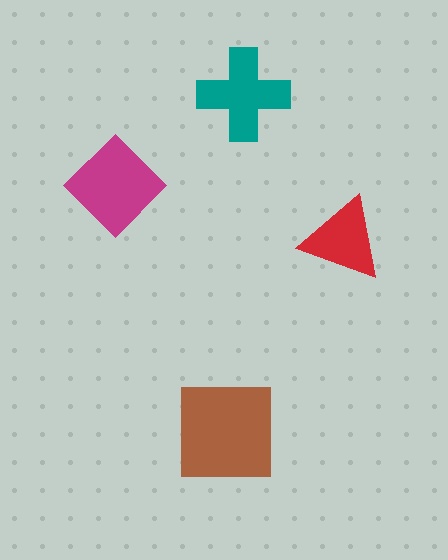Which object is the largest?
The brown square.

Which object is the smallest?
The red triangle.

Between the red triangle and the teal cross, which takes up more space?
The teal cross.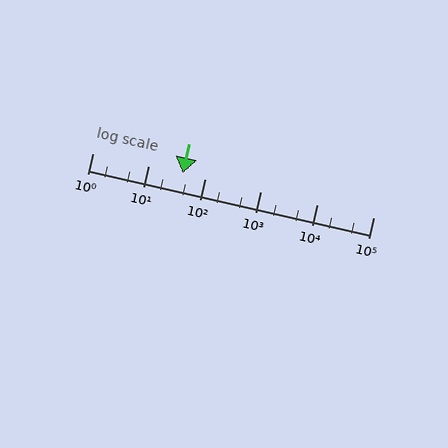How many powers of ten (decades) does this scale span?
The scale spans 5 decades, from 1 to 100000.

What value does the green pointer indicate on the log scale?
The pointer indicates approximately 40.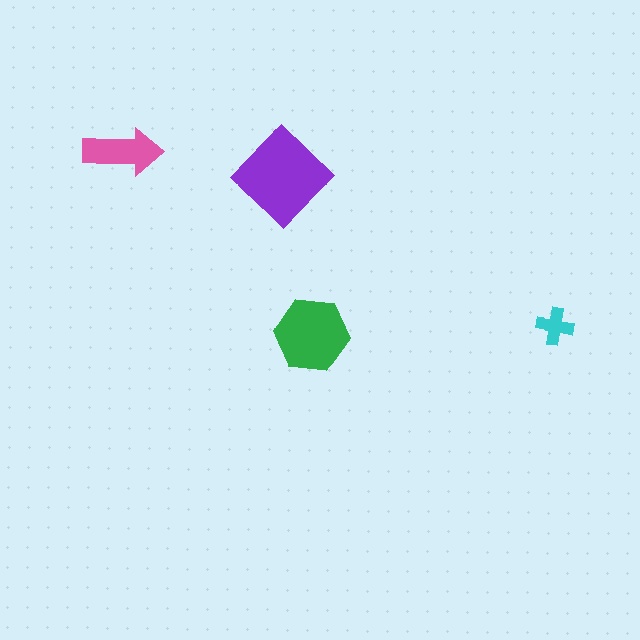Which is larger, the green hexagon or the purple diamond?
The purple diamond.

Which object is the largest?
The purple diamond.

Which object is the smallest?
The cyan cross.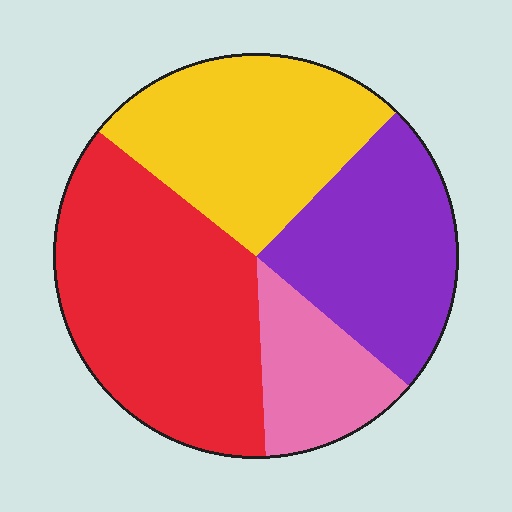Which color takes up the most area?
Red, at roughly 35%.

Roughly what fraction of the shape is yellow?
Yellow takes up about one quarter (1/4) of the shape.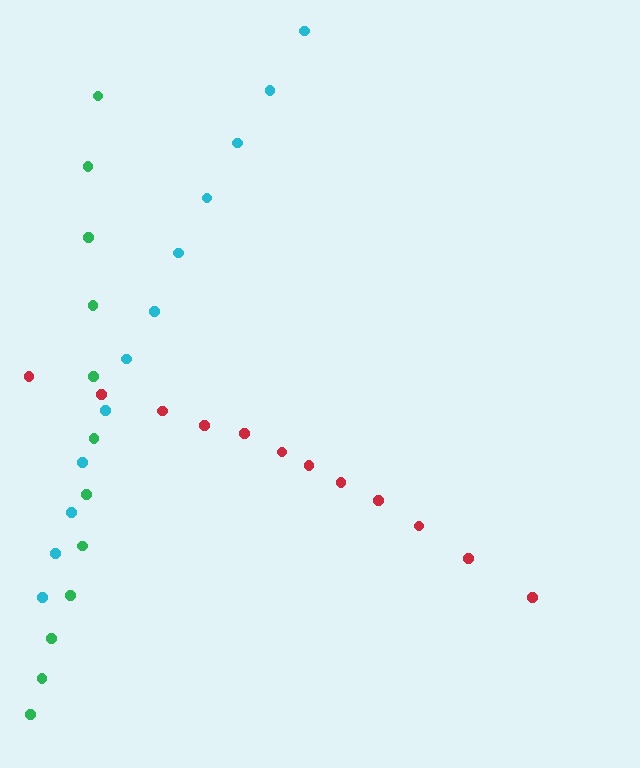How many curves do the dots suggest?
There are 3 distinct paths.